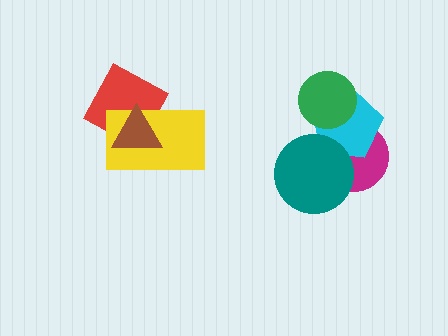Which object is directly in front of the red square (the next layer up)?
The yellow rectangle is directly in front of the red square.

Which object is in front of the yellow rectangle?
The brown triangle is in front of the yellow rectangle.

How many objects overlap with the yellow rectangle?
2 objects overlap with the yellow rectangle.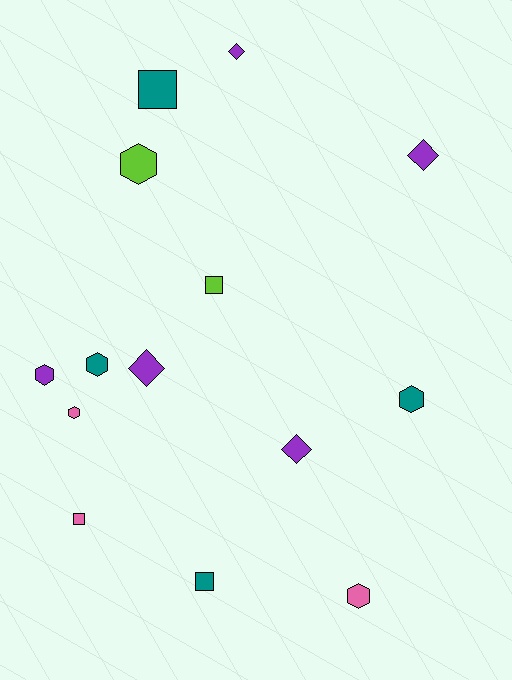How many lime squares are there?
There is 1 lime square.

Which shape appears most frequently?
Hexagon, with 6 objects.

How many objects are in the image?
There are 14 objects.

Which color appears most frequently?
Purple, with 5 objects.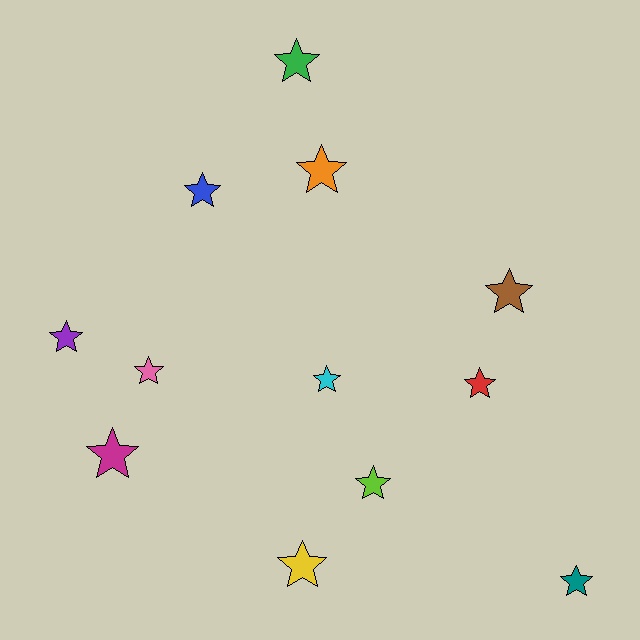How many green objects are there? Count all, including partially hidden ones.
There is 1 green object.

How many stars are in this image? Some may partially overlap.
There are 12 stars.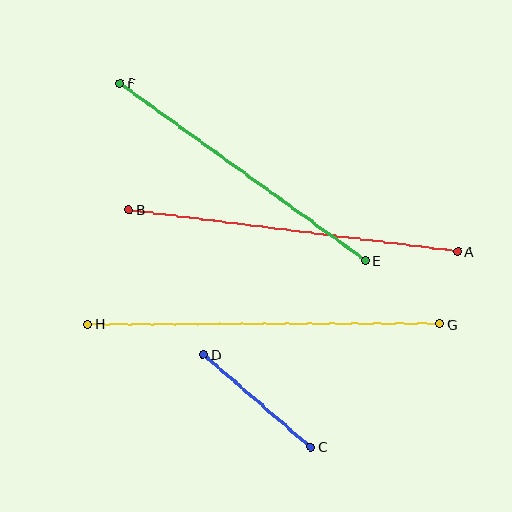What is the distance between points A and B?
The distance is approximately 332 pixels.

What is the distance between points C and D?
The distance is approximately 141 pixels.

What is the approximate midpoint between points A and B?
The midpoint is at approximately (293, 231) pixels.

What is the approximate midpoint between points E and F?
The midpoint is at approximately (243, 172) pixels.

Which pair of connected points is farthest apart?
Points G and H are farthest apart.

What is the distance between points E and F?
The distance is approximately 302 pixels.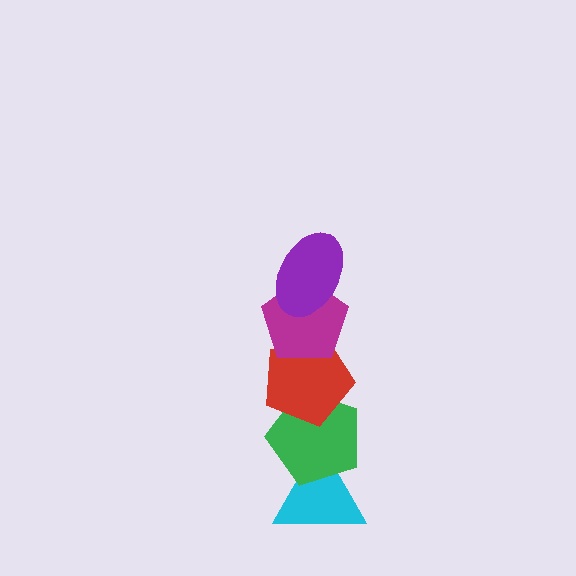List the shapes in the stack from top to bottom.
From top to bottom: the purple ellipse, the magenta pentagon, the red pentagon, the green pentagon, the cyan triangle.